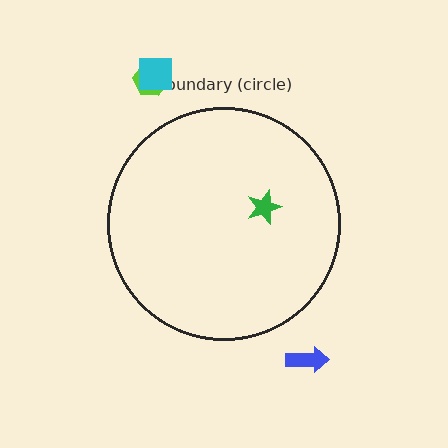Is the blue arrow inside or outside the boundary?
Outside.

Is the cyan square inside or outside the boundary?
Outside.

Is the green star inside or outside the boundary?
Inside.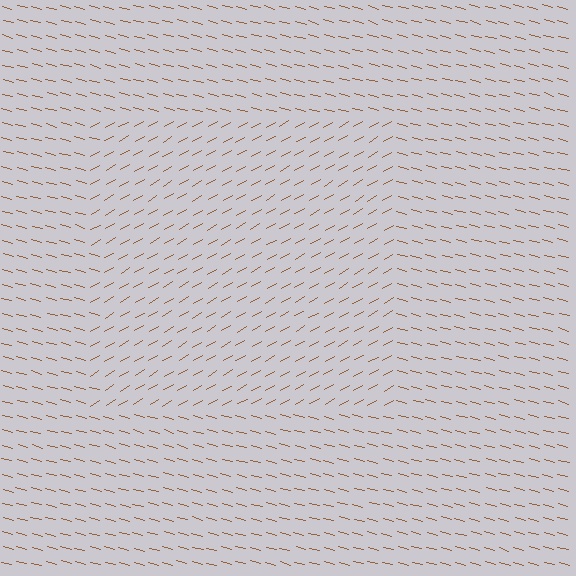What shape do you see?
I see a rectangle.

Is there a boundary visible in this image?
Yes, there is a texture boundary formed by a change in line orientation.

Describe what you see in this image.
The image is filled with small brown line segments. A rectangle region in the image has lines oriented differently from the surrounding lines, creating a visible texture boundary.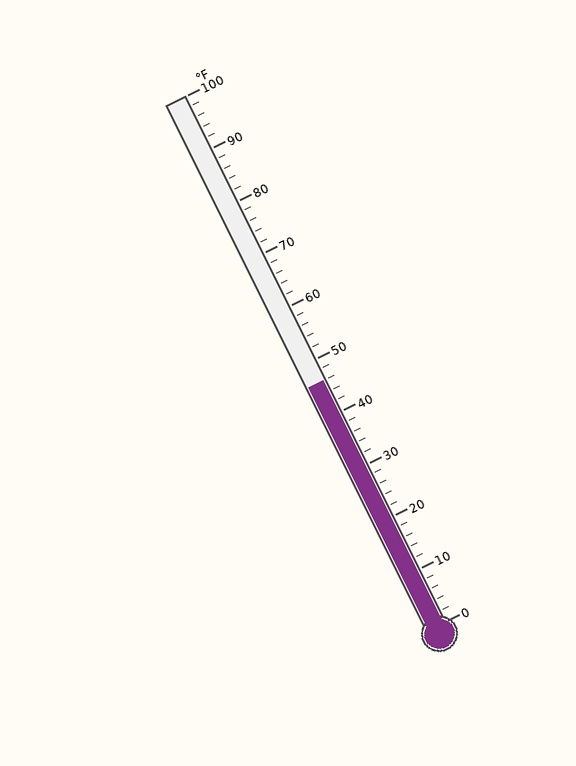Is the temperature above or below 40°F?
The temperature is above 40°F.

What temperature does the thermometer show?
The thermometer shows approximately 46°F.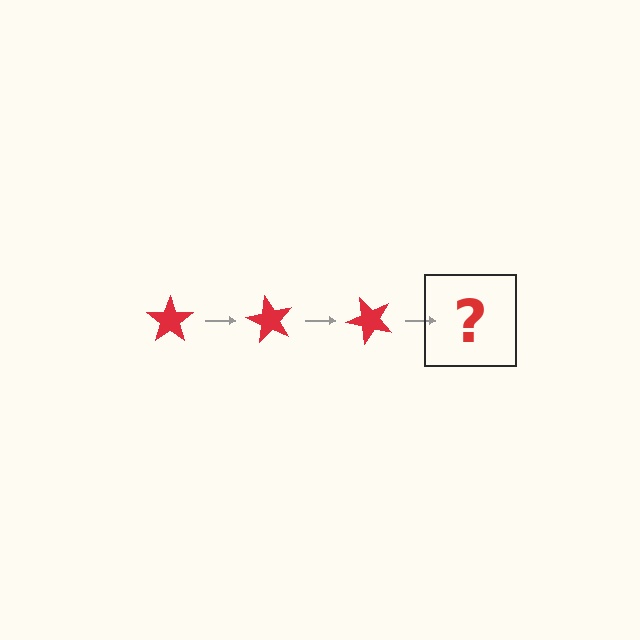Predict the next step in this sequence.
The next step is a red star rotated 180 degrees.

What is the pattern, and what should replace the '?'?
The pattern is that the star rotates 60 degrees each step. The '?' should be a red star rotated 180 degrees.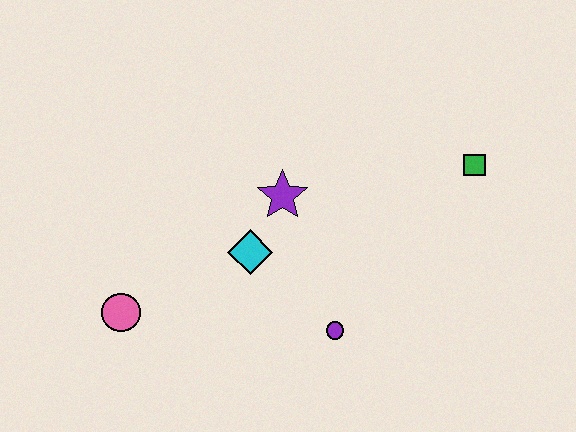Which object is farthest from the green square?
The pink circle is farthest from the green square.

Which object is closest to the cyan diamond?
The purple star is closest to the cyan diamond.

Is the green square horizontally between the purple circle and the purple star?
No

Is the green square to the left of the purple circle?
No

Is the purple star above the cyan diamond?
Yes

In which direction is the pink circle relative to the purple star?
The pink circle is to the left of the purple star.